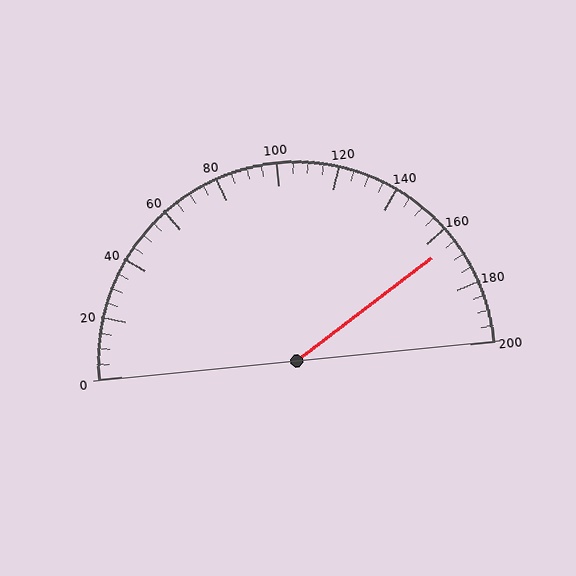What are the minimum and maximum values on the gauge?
The gauge ranges from 0 to 200.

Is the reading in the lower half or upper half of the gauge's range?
The reading is in the upper half of the range (0 to 200).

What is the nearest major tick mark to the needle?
The nearest major tick mark is 160.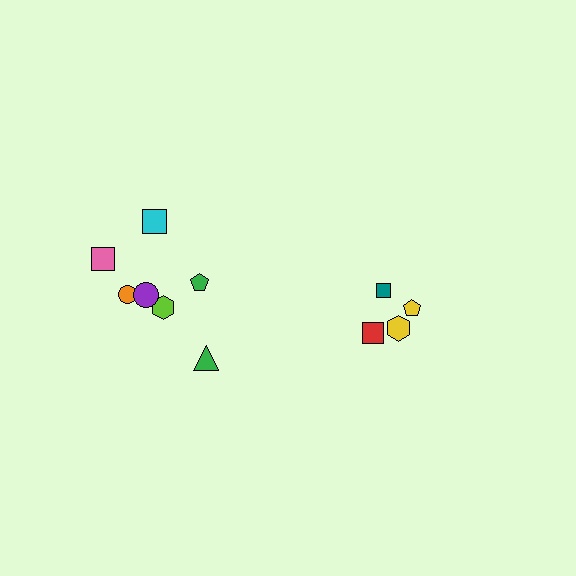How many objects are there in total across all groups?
There are 11 objects.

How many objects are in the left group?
There are 7 objects.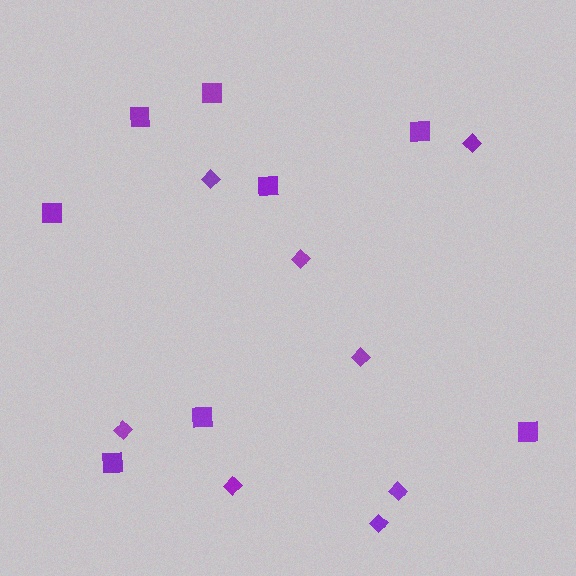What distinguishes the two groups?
There are 2 groups: one group of squares (8) and one group of diamonds (8).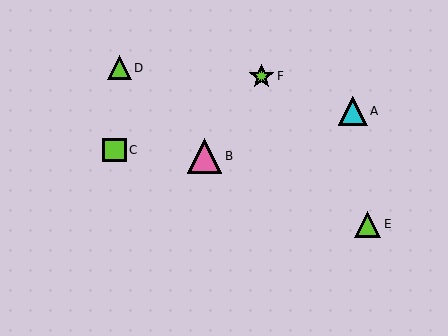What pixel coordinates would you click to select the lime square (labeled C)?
Click at (114, 150) to select the lime square C.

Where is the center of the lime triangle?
The center of the lime triangle is at (368, 224).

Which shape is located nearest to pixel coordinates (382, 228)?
The lime triangle (labeled E) at (368, 224) is nearest to that location.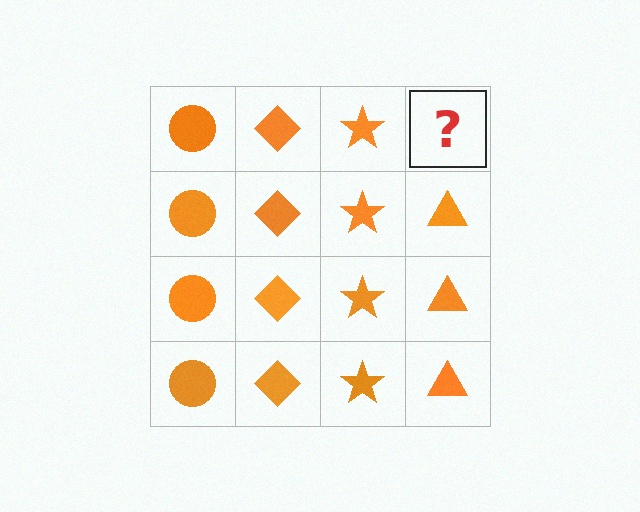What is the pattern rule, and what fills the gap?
The rule is that each column has a consistent shape. The gap should be filled with an orange triangle.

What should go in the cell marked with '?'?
The missing cell should contain an orange triangle.